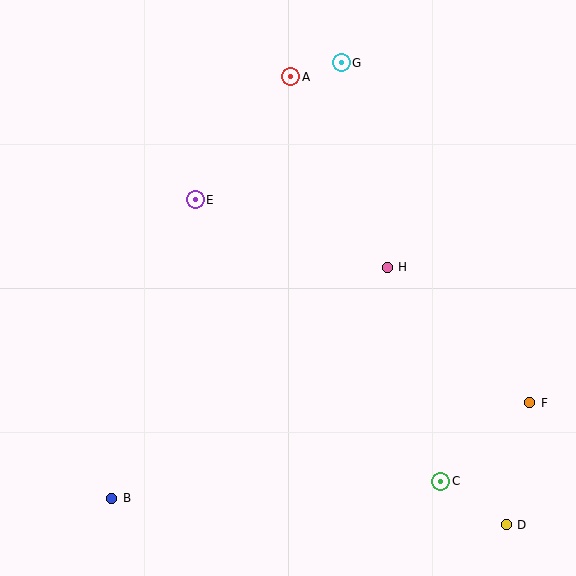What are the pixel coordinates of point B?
Point B is at (112, 498).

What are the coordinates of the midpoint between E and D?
The midpoint between E and D is at (351, 362).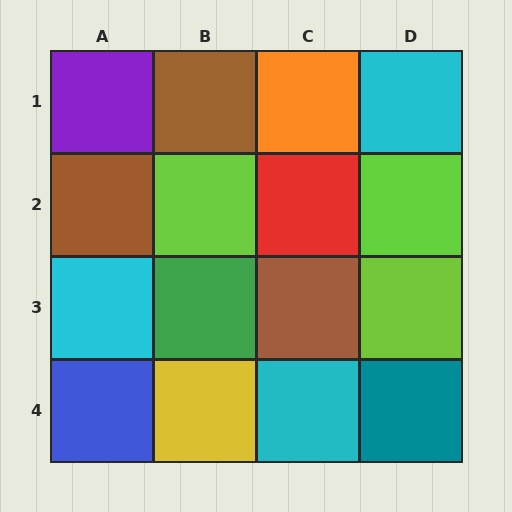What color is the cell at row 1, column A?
Purple.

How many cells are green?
1 cell is green.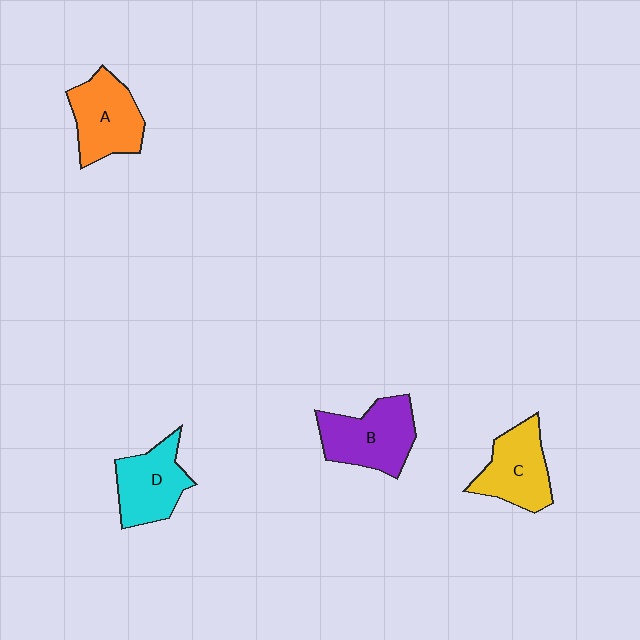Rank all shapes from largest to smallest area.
From largest to smallest: B (purple), A (orange), C (yellow), D (cyan).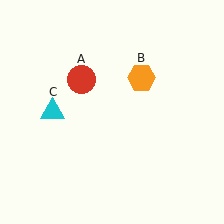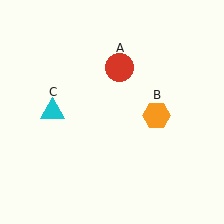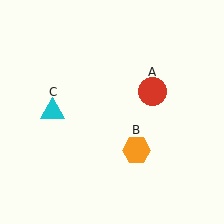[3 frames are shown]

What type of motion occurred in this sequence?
The red circle (object A), orange hexagon (object B) rotated clockwise around the center of the scene.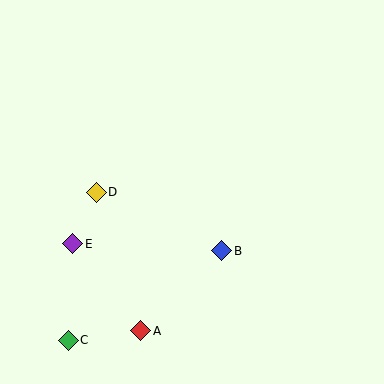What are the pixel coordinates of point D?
Point D is at (96, 192).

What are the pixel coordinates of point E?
Point E is at (73, 244).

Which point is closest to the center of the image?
Point B at (222, 251) is closest to the center.